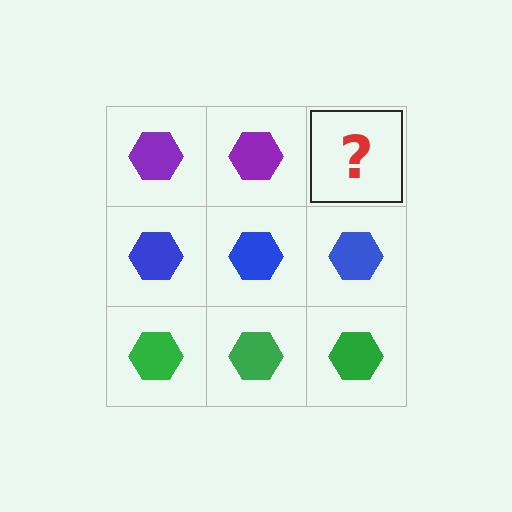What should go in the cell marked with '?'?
The missing cell should contain a purple hexagon.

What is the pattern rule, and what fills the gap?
The rule is that each row has a consistent color. The gap should be filled with a purple hexagon.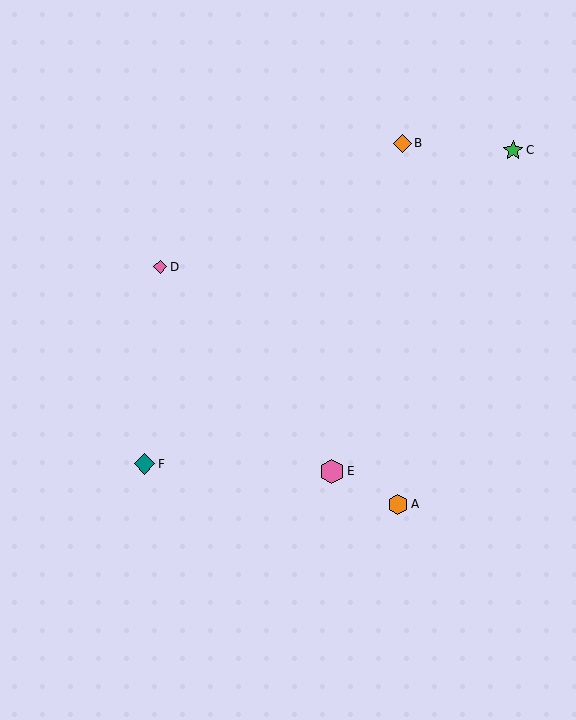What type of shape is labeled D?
Shape D is a pink diamond.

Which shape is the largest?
The pink hexagon (labeled E) is the largest.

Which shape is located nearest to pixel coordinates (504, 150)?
The green star (labeled C) at (513, 150) is nearest to that location.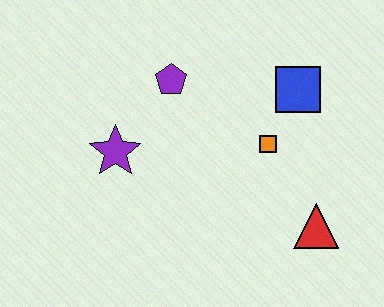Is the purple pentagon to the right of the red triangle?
No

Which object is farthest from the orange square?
The purple star is farthest from the orange square.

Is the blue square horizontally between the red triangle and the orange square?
Yes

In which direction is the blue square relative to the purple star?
The blue square is to the right of the purple star.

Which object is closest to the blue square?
The orange square is closest to the blue square.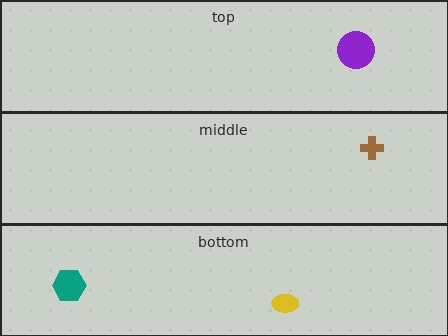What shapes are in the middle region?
The brown cross.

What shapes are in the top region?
The purple circle.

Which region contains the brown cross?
The middle region.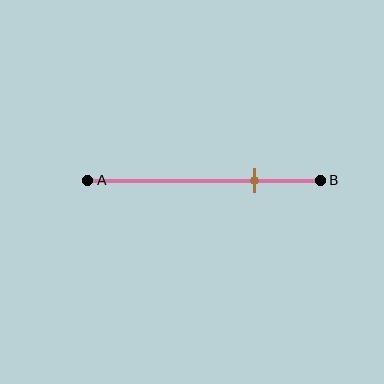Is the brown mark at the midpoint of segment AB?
No, the mark is at about 70% from A, not at the 50% midpoint.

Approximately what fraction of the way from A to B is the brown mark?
The brown mark is approximately 70% of the way from A to B.